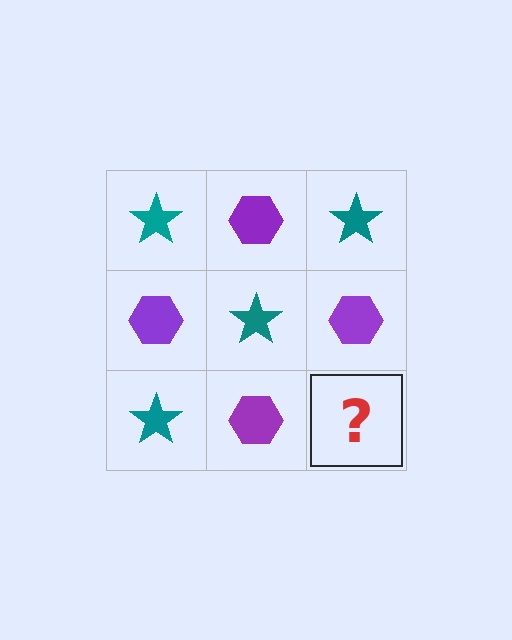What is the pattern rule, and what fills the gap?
The rule is that it alternates teal star and purple hexagon in a checkerboard pattern. The gap should be filled with a teal star.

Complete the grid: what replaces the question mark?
The question mark should be replaced with a teal star.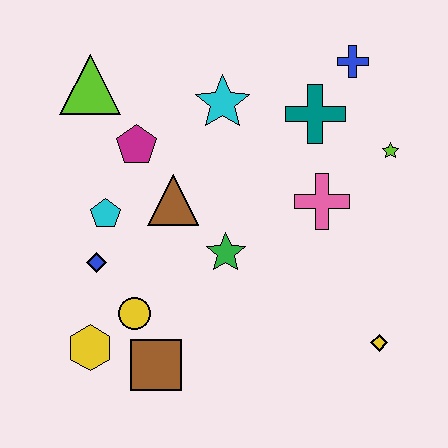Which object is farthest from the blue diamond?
The blue cross is farthest from the blue diamond.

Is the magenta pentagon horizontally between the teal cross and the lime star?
No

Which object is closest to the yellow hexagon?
The yellow circle is closest to the yellow hexagon.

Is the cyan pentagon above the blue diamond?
Yes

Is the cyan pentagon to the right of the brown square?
No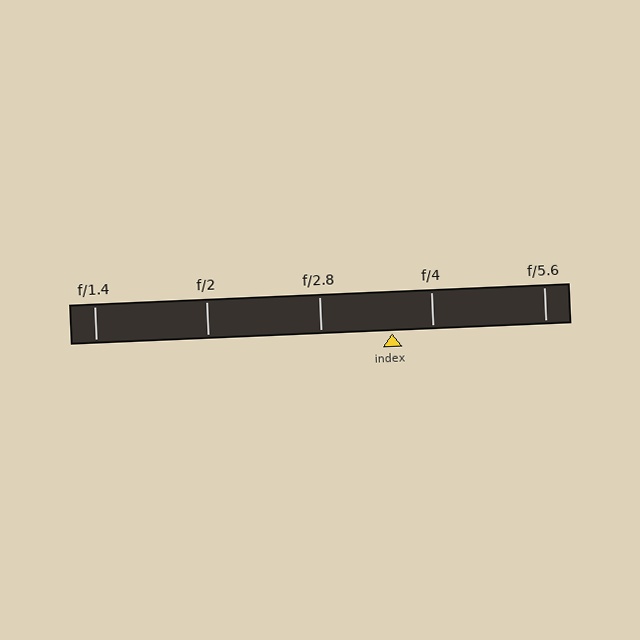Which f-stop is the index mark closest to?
The index mark is closest to f/4.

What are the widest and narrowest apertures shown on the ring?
The widest aperture shown is f/1.4 and the narrowest is f/5.6.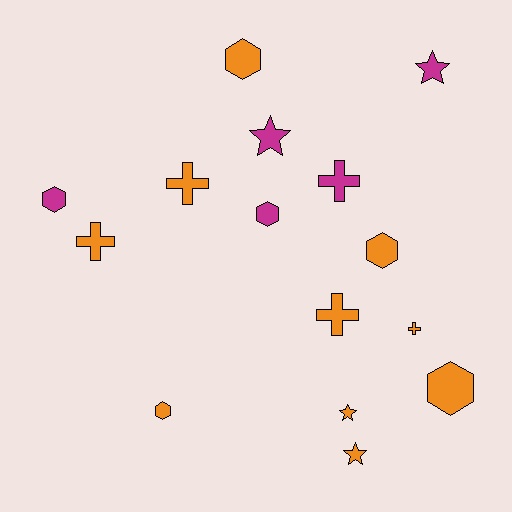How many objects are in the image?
There are 15 objects.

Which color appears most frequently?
Orange, with 10 objects.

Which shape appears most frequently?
Hexagon, with 6 objects.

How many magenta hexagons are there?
There are 2 magenta hexagons.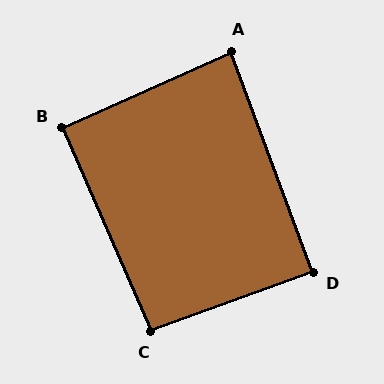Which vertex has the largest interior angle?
C, at approximately 93 degrees.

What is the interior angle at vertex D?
Approximately 90 degrees (approximately right).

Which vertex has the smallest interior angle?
A, at approximately 87 degrees.